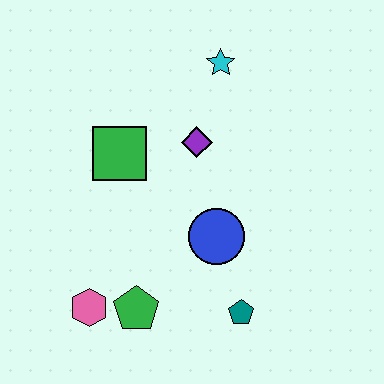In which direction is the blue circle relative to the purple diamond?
The blue circle is below the purple diamond.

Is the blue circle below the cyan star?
Yes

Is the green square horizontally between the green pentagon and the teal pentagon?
No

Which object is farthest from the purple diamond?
The pink hexagon is farthest from the purple diamond.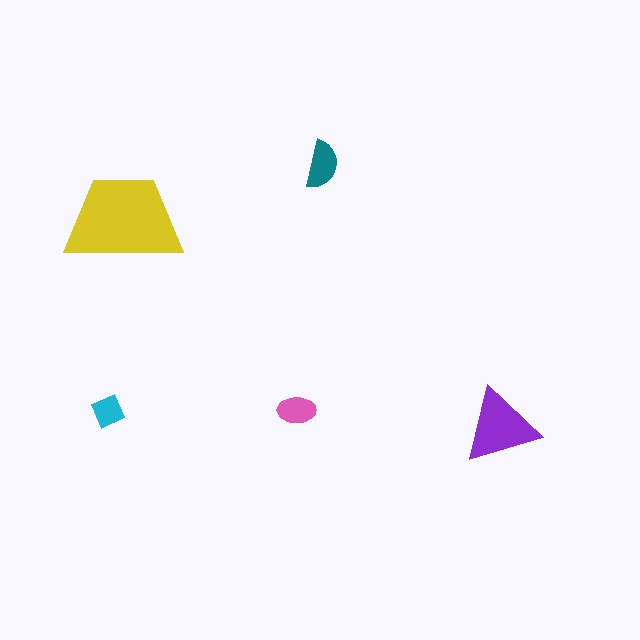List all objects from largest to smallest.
The yellow trapezoid, the purple triangle, the teal semicircle, the pink ellipse, the cyan diamond.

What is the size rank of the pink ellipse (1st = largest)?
4th.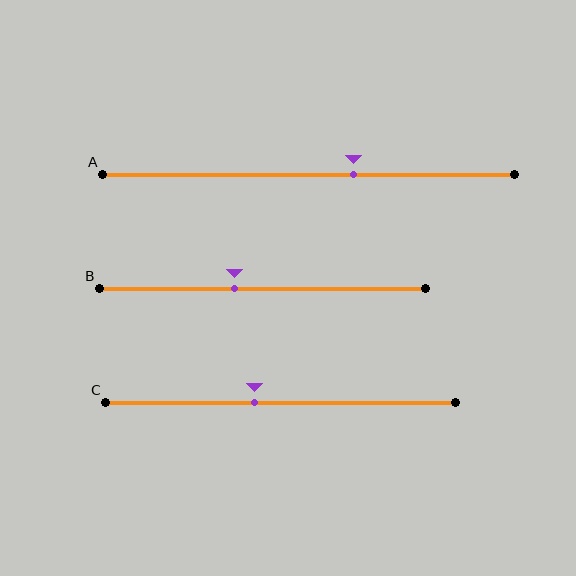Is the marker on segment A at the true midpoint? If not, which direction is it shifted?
No, the marker on segment A is shifted to the right by about 11% of the segment length.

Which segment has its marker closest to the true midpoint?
Segment C has its marker closest to the true midpoint.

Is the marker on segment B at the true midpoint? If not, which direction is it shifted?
No, the marker on segment B is shifted to the left by about 9% of the segment length.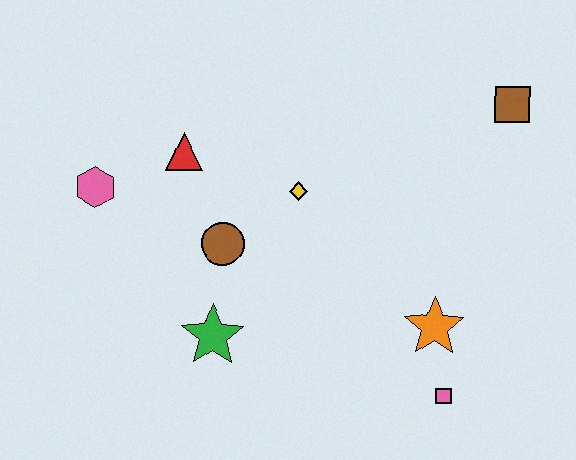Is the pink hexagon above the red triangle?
No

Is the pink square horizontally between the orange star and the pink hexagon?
No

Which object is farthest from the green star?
The brown square is farthest from the green star.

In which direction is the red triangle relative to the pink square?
The red triangle is to the left of the pink square.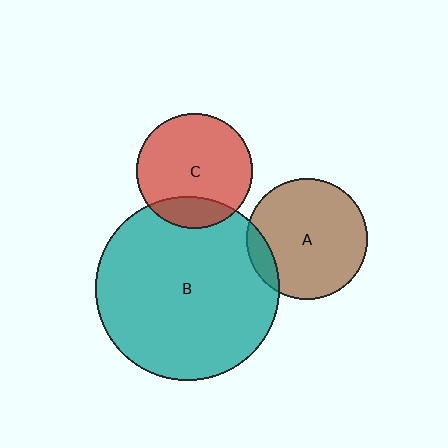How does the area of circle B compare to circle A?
Approximately 2.3 times.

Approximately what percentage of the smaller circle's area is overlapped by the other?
Approximately 10%.